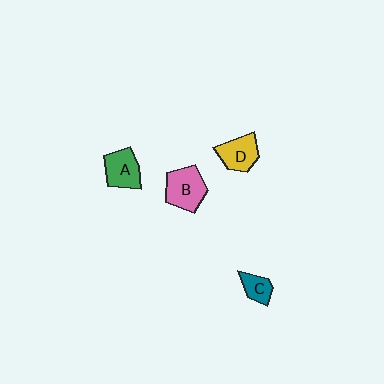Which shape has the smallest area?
Shape C (teal).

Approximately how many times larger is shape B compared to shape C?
Approximately 2.0 times.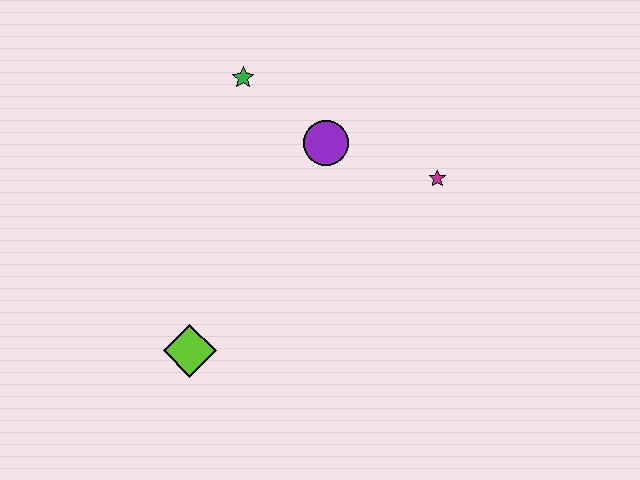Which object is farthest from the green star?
The lime diamond is farthest from the green star.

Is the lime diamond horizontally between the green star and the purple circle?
No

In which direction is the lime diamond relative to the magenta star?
The lime diamond is to the left of the magenta star.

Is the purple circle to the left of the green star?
No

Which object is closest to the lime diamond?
The purple circle is closest to the lime diamond.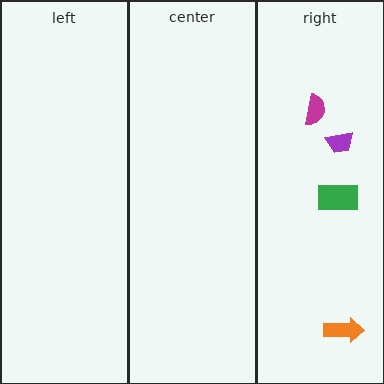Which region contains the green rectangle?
The right region.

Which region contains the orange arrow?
The right region.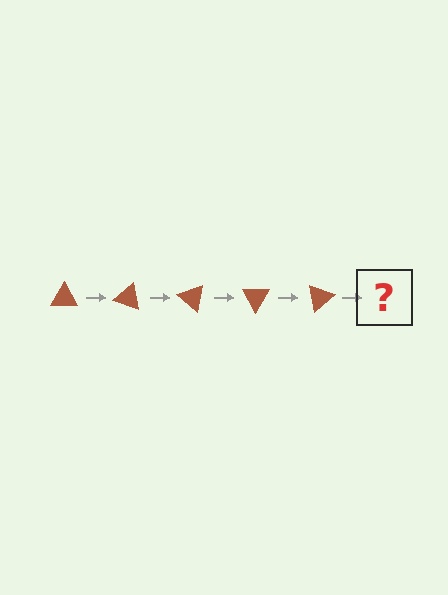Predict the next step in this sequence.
The next step is a brown triangle rotated 100 degrees.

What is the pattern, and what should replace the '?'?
The pattern is that the triangle rotates 20 degrees each step. The '?' should be a brown triangle rotated 100 degrees.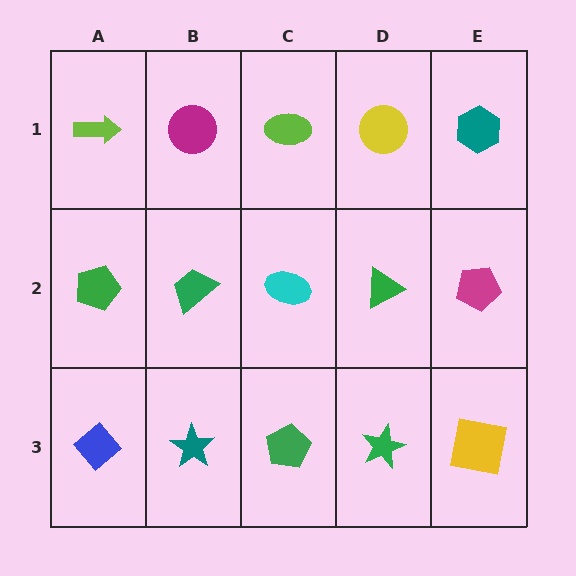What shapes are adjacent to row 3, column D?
A green triangle (row 2, column D), a green pentagon (row 3, column C), a yellow square (row 3, column E).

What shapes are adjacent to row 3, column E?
A magenta pentagon (row 2, column E), a green star (row 3, column D).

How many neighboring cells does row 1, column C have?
3.